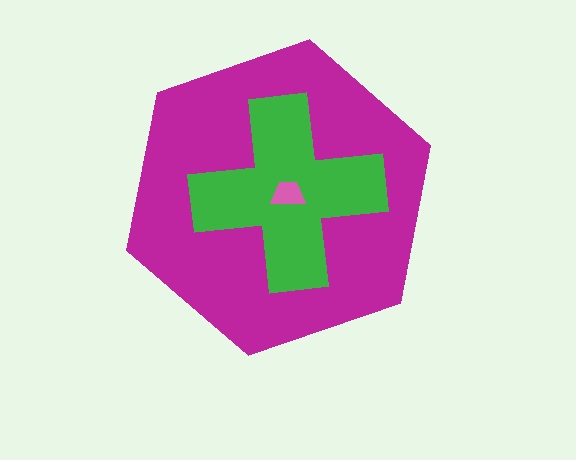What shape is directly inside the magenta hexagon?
The green cross.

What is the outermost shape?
The magenta hexagon.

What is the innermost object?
The pink trapezoid.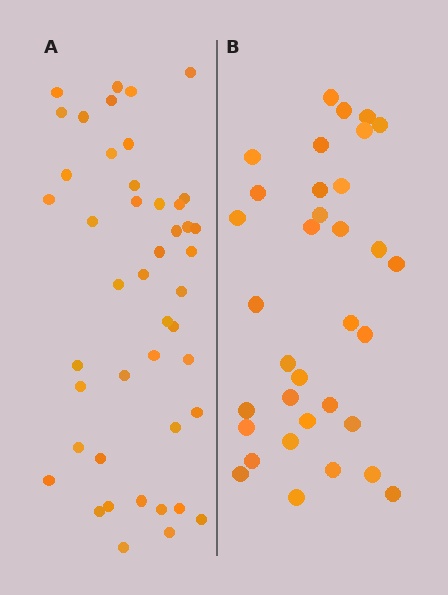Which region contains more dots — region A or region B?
Region A (the left region) has more dots.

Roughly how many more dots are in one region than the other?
Region A has roughly 12 or so more dots than region B.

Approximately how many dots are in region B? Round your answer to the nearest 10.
About 30 dots. (The exact count is 34, which rounds to 30.)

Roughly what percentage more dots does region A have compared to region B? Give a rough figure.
About 30% more.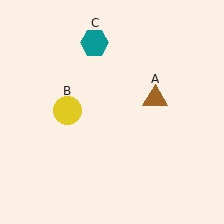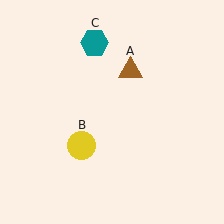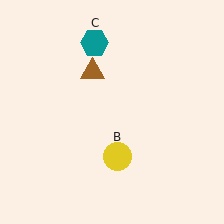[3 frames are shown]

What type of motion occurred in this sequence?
The brown triangle (object A), yellow circle (object B) rotated counterclockwise around the center of the scene.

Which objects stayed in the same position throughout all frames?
Teal hexagon (object C) remained stationary.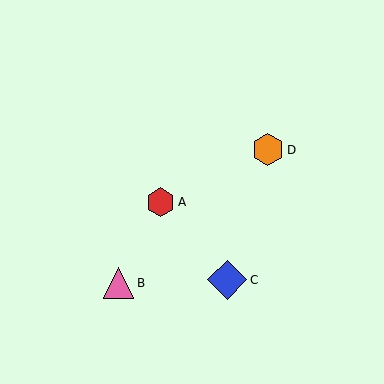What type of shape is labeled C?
Shape C is a blue diamond.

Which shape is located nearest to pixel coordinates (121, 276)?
The pink triangle (labeled B) at (118, 283) is nearest to that location.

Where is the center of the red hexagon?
The center of the red hexagon is at (161, 202).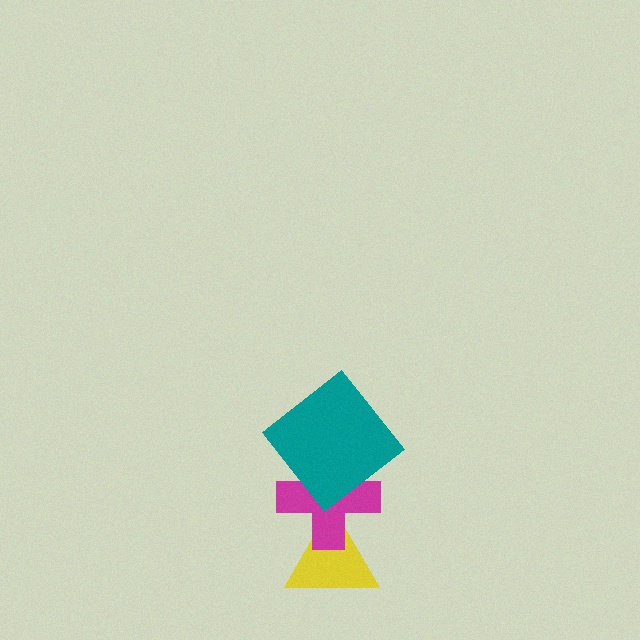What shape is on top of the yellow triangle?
The magenta cross is on top of the yellow triangle.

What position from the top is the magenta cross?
The magenta cross is 2nd from the top.